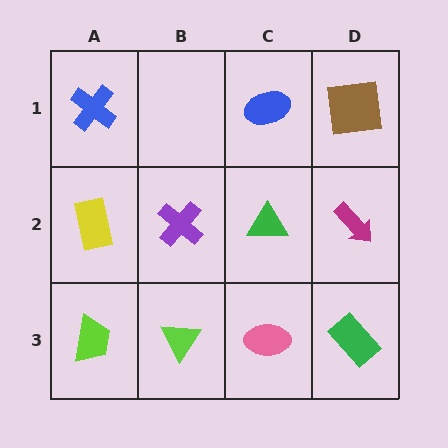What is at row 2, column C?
A green triangle.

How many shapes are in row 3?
4 shapes.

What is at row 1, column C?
A blue ellipse.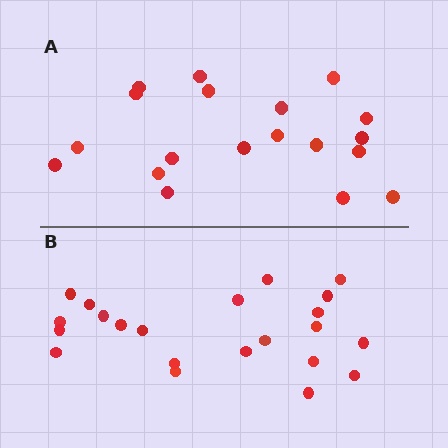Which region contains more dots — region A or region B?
Region B (the bottom region) has more dots.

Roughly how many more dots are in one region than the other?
Region B has just a few more — roughly 2 or 3 more dots than region A.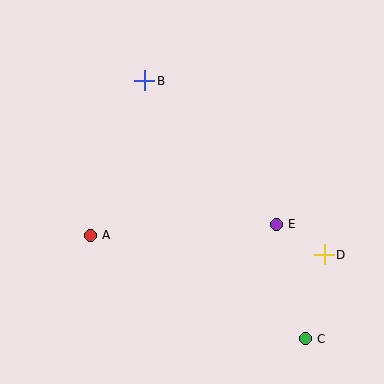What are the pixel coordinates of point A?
Point A is at (90, 235).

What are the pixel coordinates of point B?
Point B is at (145, 81).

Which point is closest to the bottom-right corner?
Point C is closest to the bottom-right corner.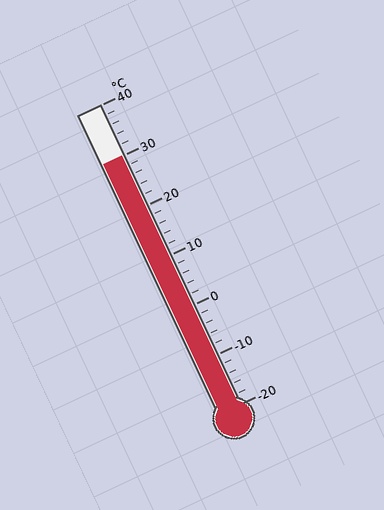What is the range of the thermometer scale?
The thermometer scale ranges from -20°C to 40°C.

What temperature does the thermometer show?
The thermometer shows approximately 30°C.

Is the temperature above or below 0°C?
The temperature is above 0°C.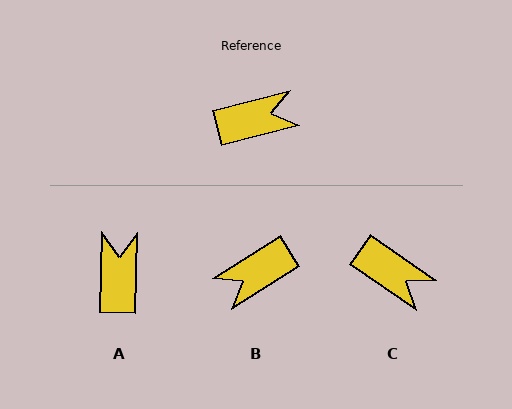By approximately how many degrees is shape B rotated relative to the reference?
Approximately 162 degrees clockwise.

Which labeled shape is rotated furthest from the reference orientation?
B, about 162 degrees away.